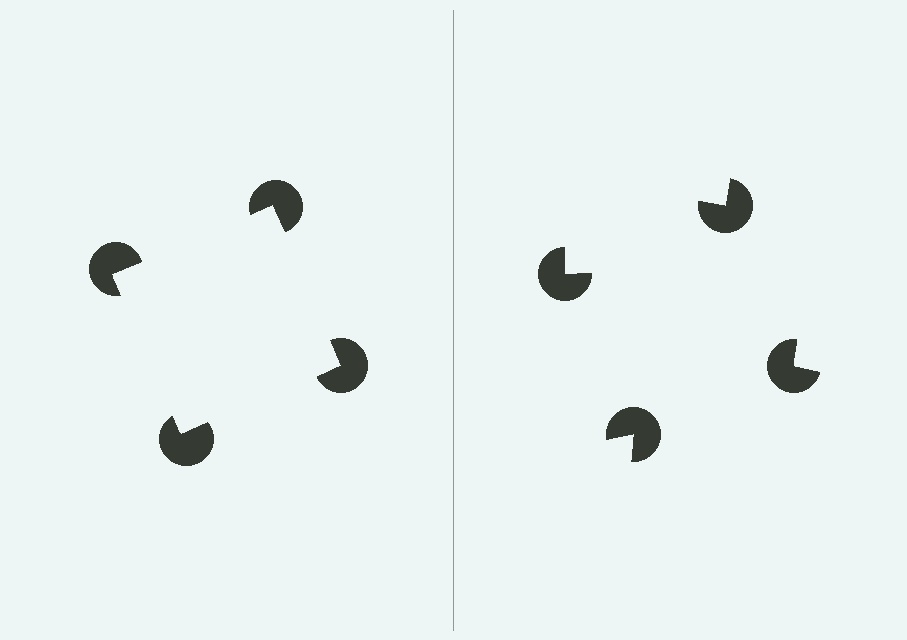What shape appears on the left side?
An illusory square.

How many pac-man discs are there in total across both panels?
8 — 4 on each side.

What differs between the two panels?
The pac-man discs are positioned identically on both sides; only the wedge orientations differ. On the left they align to a square; on the right they are misaligned.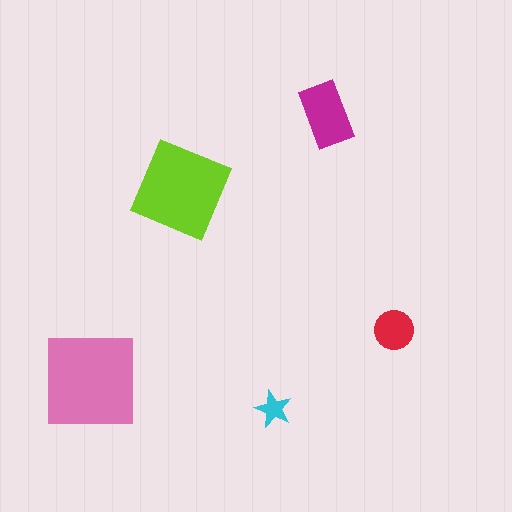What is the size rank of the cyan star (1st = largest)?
5th.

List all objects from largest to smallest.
The pink square, the lime diamond, the magenta rectangle, the red circle, the cyan star.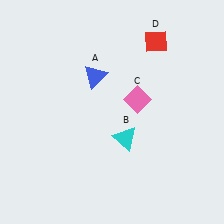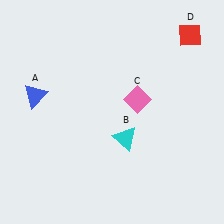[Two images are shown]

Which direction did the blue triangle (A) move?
The blue triangle (A) moved left.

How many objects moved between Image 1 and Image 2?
2 objects moved between the two images.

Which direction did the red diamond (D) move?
The red diamond (D) moved right.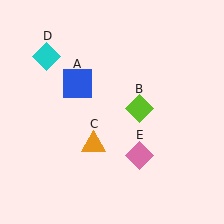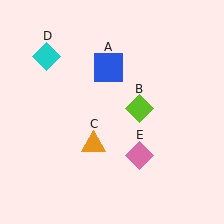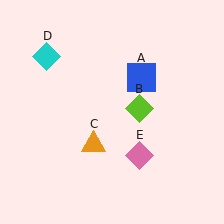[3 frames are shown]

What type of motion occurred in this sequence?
The blue square (object A) rotated clockwise around the center of the scene.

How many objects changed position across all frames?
1 object changed position: blue square (object A).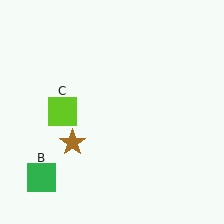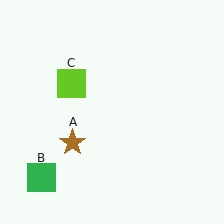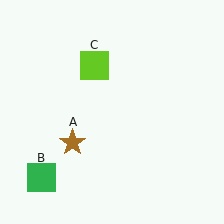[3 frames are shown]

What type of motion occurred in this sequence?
The lime square (object C) rotated clockwise around the center of the scene.